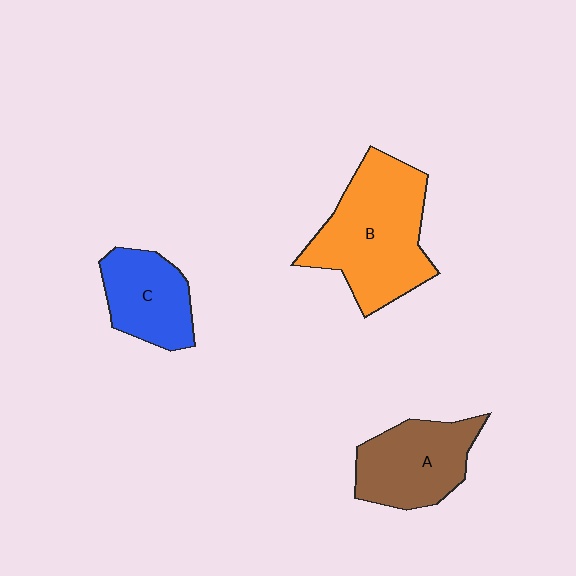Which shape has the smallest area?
Shape C (blue).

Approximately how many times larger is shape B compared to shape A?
Approximately 1.5 times.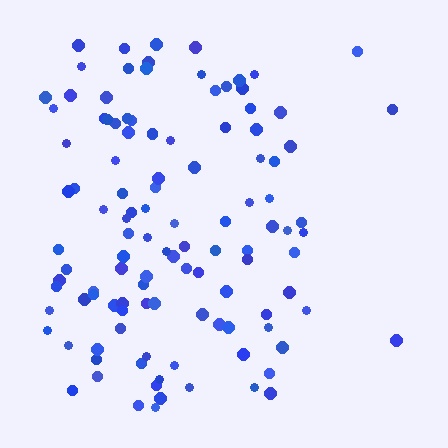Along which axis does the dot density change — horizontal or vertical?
Horizontal.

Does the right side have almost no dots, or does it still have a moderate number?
Still a moderate number, just noticeably fewer than the left.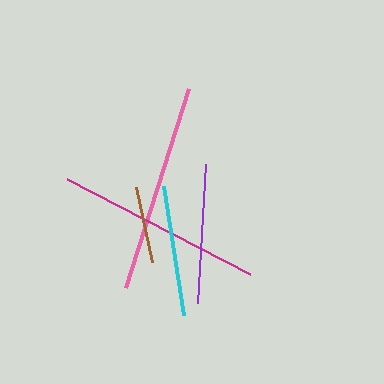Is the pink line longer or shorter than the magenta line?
The pink line is longer than the magenta line.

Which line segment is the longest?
The pink line is the longest at approximately 209 pixels.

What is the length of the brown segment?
The brown segment is approximately 77 pixels long.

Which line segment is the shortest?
The brown line is the shortest at approximately 77 pixels.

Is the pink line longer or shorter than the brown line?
The pink line is longer than the brown line.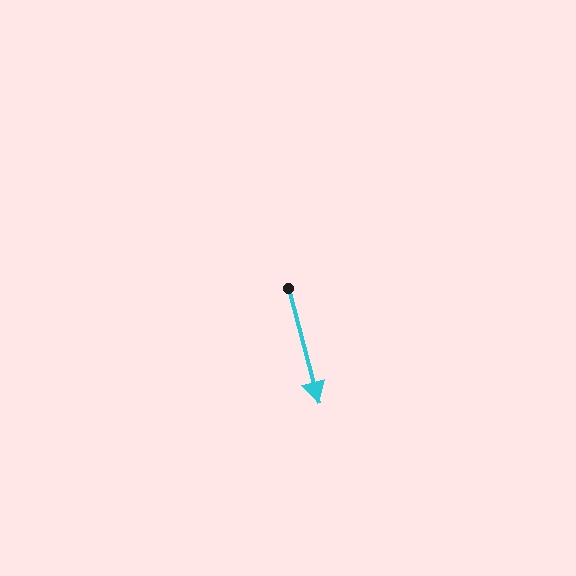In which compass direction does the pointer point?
South.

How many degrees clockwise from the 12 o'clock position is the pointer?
Approximately 165 degrees.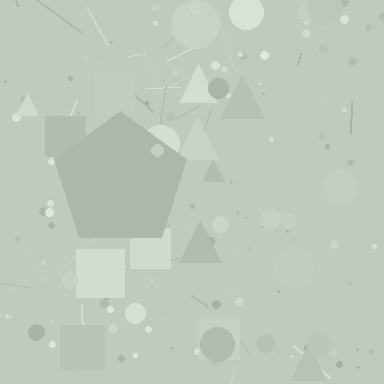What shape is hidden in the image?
A pentagon is hidden in the image.